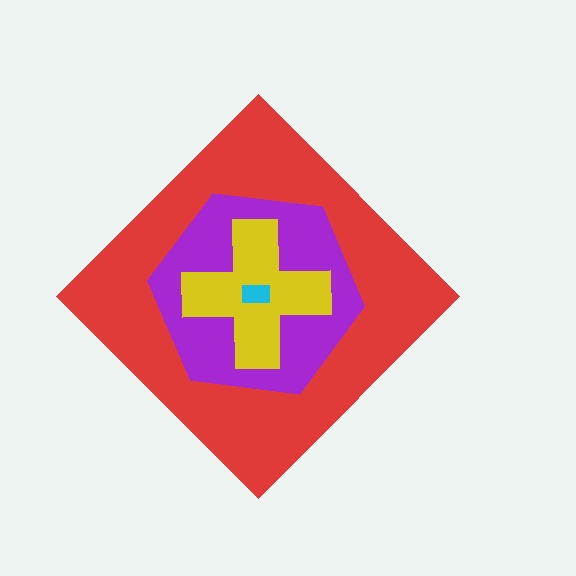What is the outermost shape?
The red diamond.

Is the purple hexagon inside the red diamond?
Yes.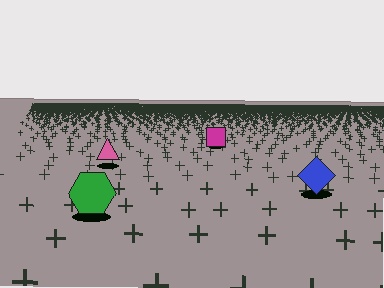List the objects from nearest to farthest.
From nearest to farthest: the green hexagon, the blue diamond, the pink triangle, the magenta square.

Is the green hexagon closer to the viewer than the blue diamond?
Yes. The green hexagon is closer — you can tell from the texture gradient: the ground texture is coarser near it.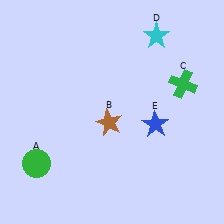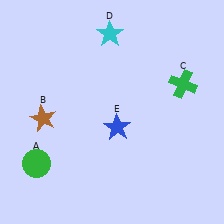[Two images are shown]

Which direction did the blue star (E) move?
The blue star (E) moved left.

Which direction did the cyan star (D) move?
The cyan star (D) moved left.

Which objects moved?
The objects that moved are: the brown star (B), the cyan star (D), the blue star (E).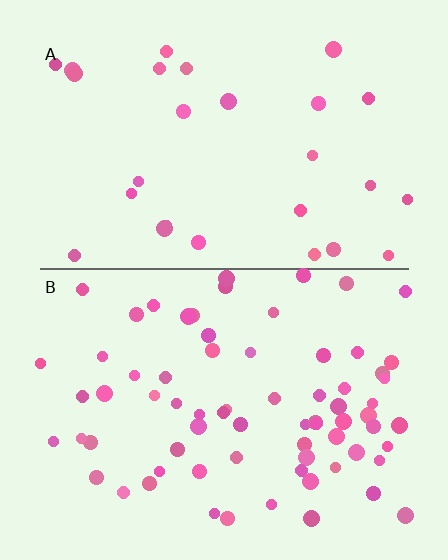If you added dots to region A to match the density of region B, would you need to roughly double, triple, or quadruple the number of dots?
Approximately triple.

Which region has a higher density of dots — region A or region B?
B (the bottom).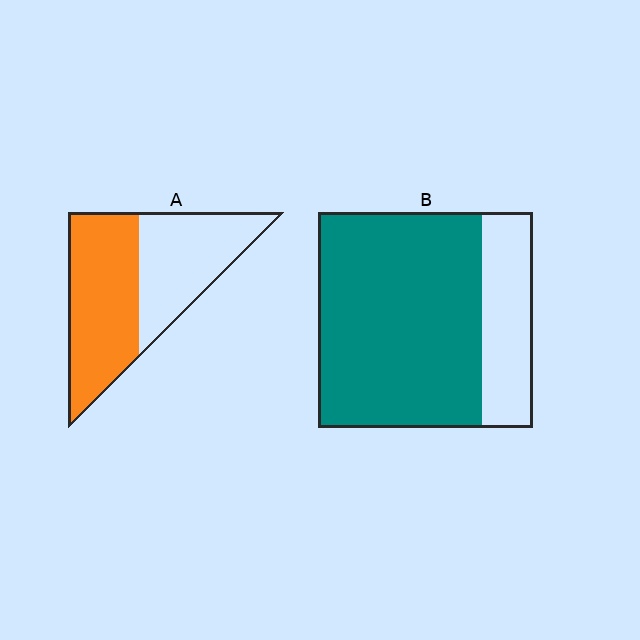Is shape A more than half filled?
Yes.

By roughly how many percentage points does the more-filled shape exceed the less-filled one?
By roughly 20 percentage points (B over A).